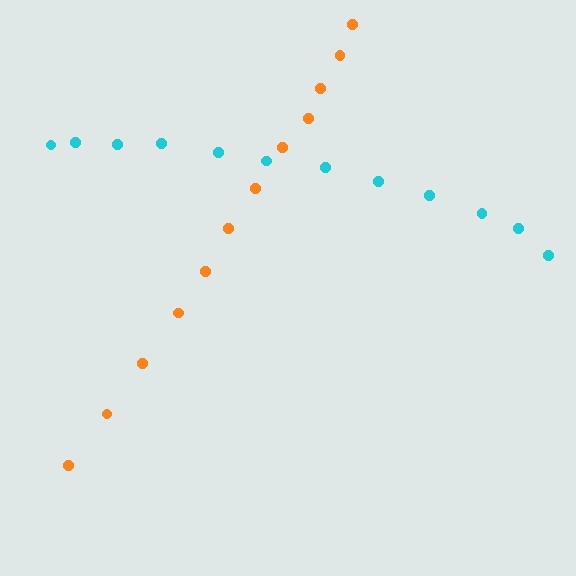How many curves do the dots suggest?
There are 2 distinct paths.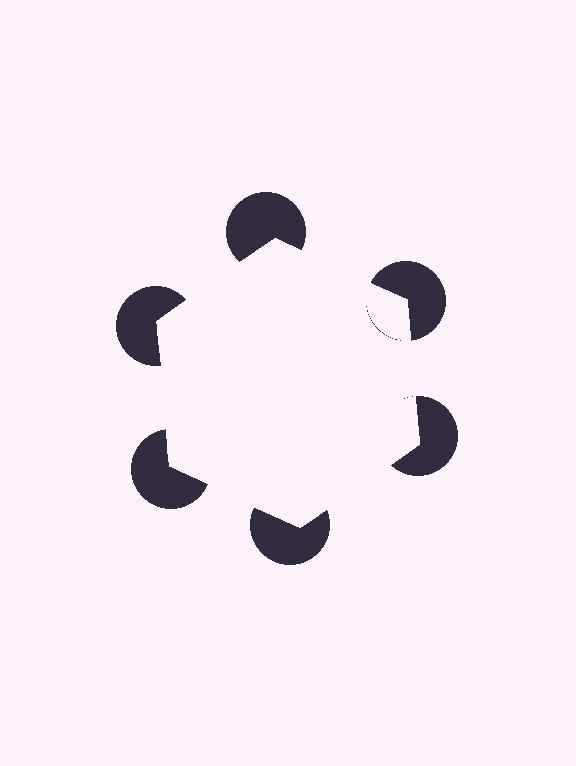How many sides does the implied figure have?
6 sides.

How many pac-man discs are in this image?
There are 6 — one at each vertex of the illusory hexagon.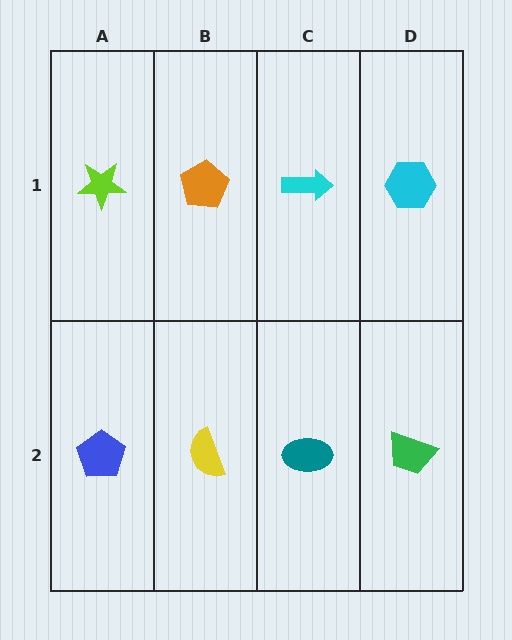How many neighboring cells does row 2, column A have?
2.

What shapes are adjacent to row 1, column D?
A green trapezoid (row 2, column D), a cyan arrow (row 1, column C).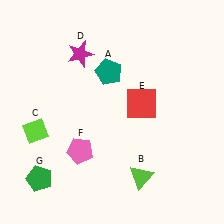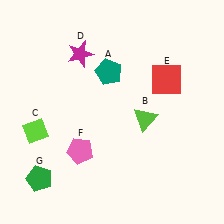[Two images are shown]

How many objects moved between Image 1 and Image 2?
2 objects moved between the two images.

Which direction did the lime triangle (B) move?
The lime triangle (B) moved up.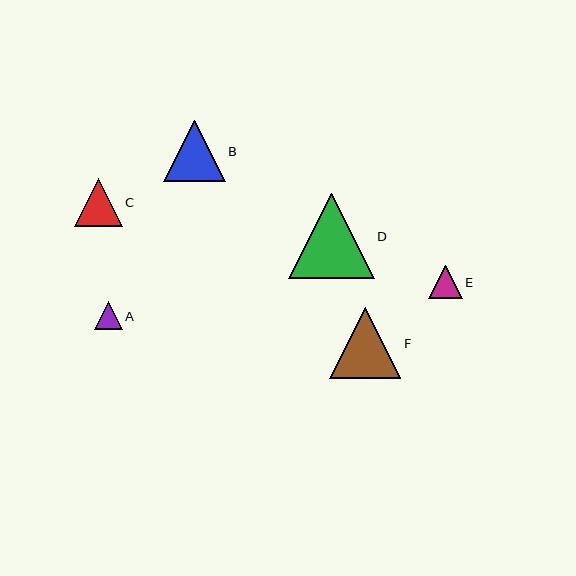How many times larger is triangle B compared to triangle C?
Triangle B is approximately 1.3 times the size of triangle C.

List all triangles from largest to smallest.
From largest to smallest: D, F, B, C, E, A.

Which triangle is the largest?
Triangle D is the largest with a size of approximately 86 pixels.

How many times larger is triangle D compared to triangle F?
Triangle D is approximately 1.2 times the size of triangle F.